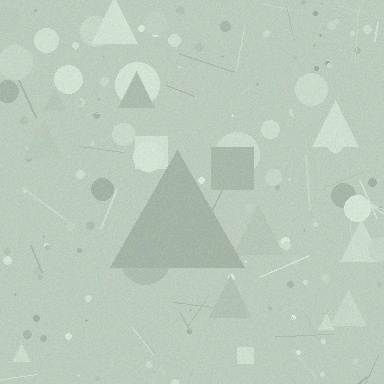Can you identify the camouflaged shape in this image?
The camouflaged shape is a triangle.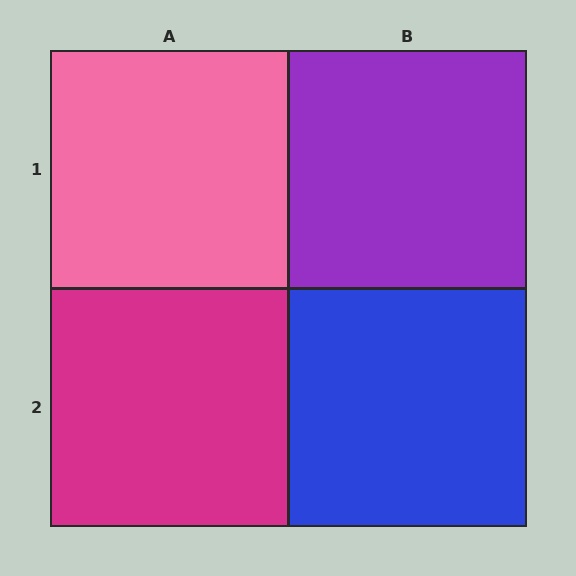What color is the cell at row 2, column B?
Blue.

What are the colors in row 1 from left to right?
Pink, purple.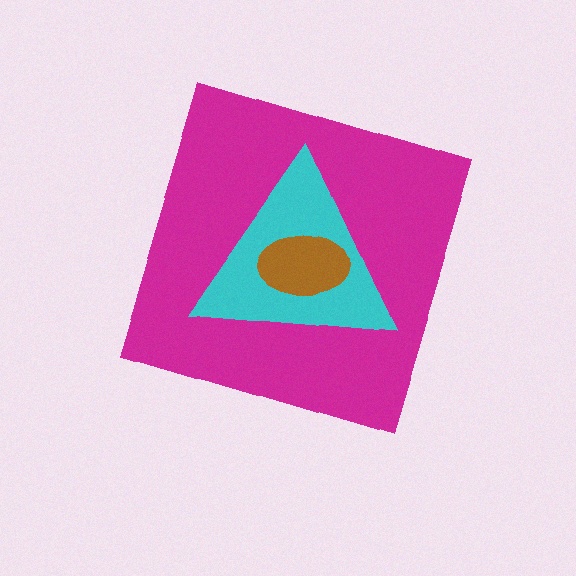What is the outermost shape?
The magenta diamond.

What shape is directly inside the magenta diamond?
The cyan triangle.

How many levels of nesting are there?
3.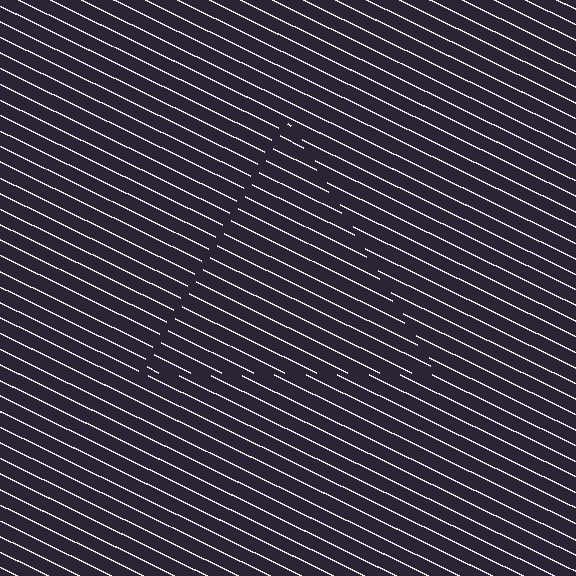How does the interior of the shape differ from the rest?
The interior of the shape contains the same grating, shifted by half a period — the contour is defined by the phase discontinuity where line-ends from the inner and outer gratings abut.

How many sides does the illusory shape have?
3 sides — the line-ends trace a triangle.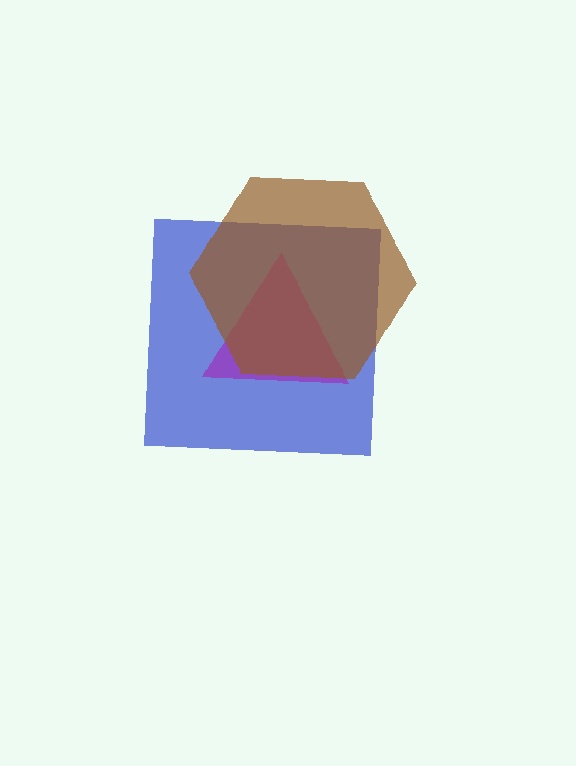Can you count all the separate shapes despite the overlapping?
Yes, there are 3 separate shapes.